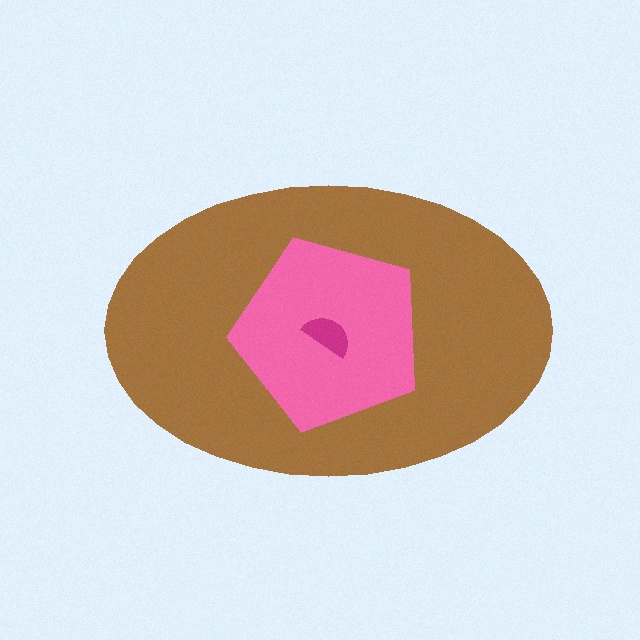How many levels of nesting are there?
3.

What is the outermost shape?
The brown ellipse.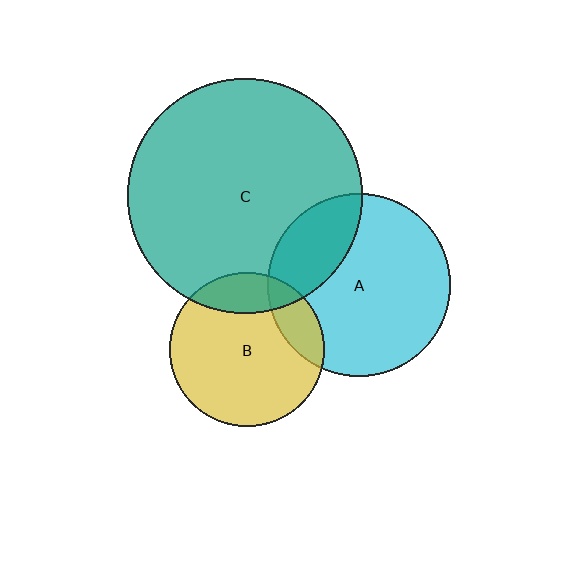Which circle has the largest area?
Circle C (teal).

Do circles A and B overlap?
Yes.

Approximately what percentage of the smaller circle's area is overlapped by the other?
Approximately 15%.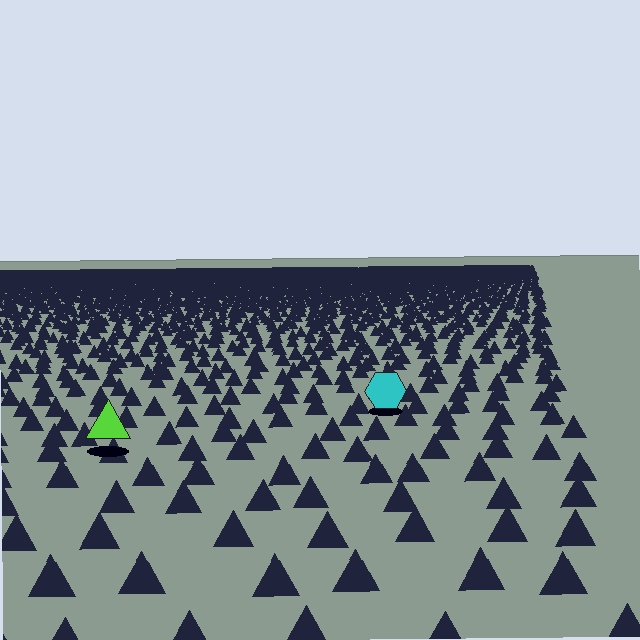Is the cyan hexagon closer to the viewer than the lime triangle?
No. The lime triangle is closer — you can tell from the texture gradient: the ground texture is coarser near it.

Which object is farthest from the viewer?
The cyan hexagon is farthest from the viewer. It appears smaller and the ground texture around it is denser.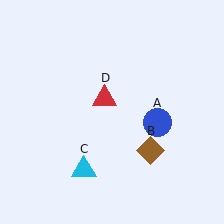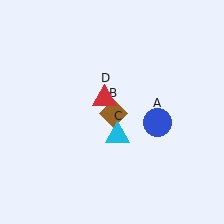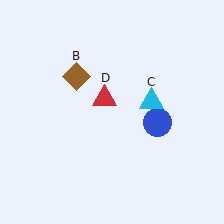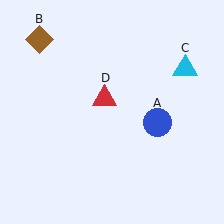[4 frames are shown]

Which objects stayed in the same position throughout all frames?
Blue circle (object A) and red triangle (object D) remained stationary.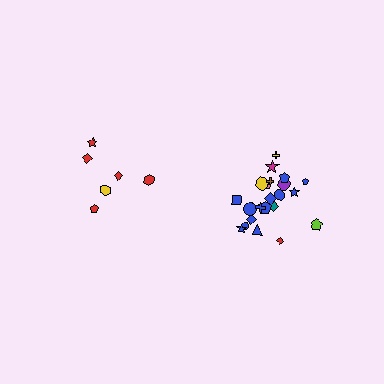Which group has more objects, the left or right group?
The right group.